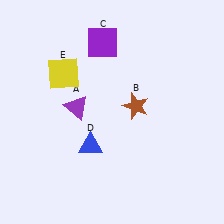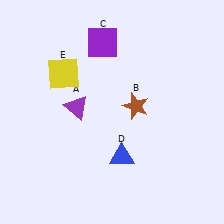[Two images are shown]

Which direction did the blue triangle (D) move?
The blue triangle (D) moved right.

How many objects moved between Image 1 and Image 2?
1 object moved between the two images.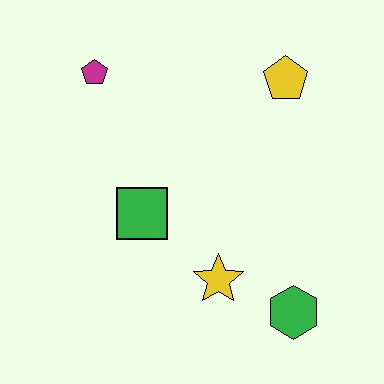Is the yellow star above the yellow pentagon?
No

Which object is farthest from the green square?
The yellow pentagon is farthest from the green square.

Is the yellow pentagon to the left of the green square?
No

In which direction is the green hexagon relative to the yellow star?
The green hexagon is to the right of the yellow star.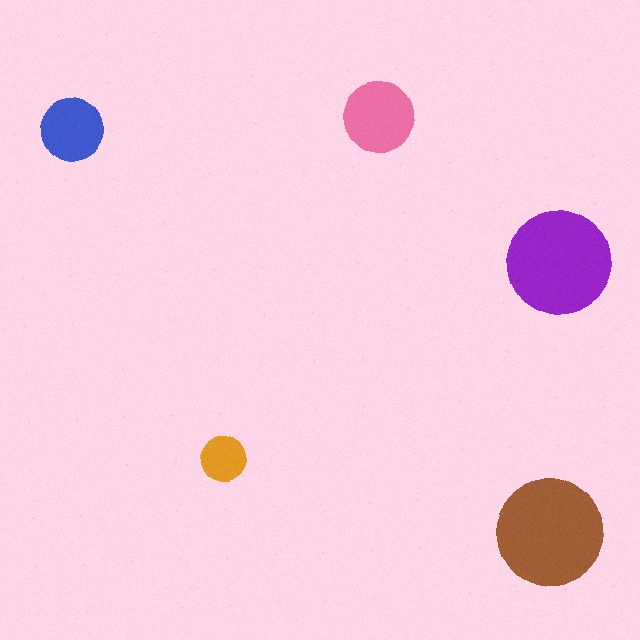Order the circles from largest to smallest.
the brown one, the purple one, the pink one, the blue one, the orange one.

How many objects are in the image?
There are 5 objects in the image.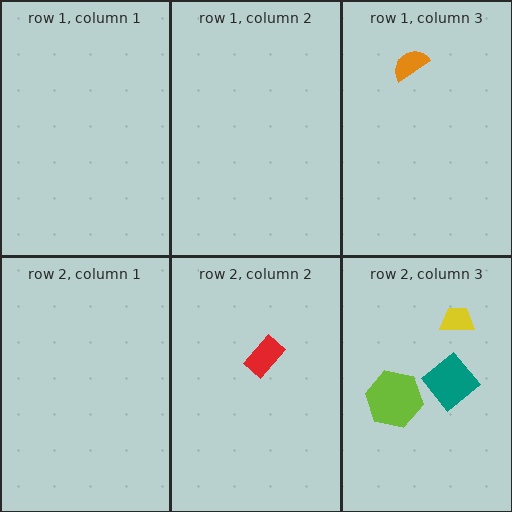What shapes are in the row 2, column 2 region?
The red rectangle.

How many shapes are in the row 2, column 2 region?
1.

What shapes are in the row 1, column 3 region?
The orange semicircle.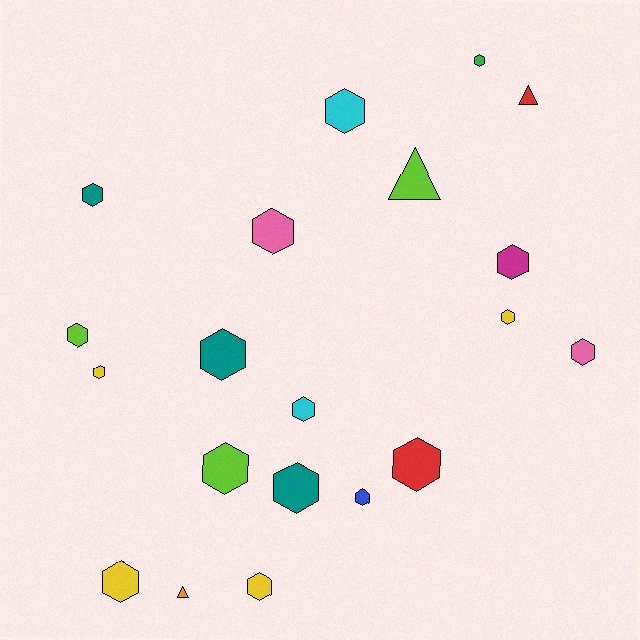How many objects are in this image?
There are 20 objects.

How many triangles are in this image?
There are 3 triangles.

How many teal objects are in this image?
There are 3 teal objects.